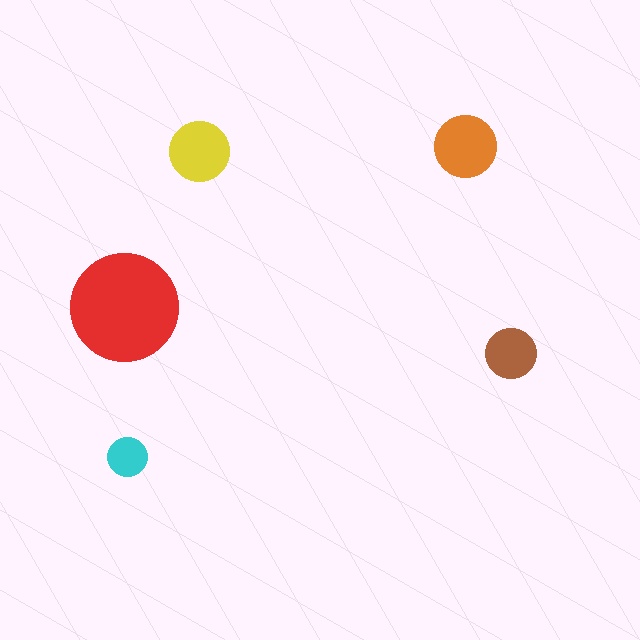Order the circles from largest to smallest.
the red one, the orange one, the yellow one, the brown one, the cyan one.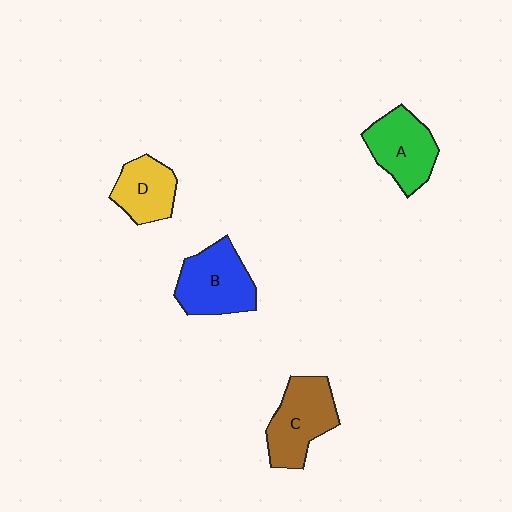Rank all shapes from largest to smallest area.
From largest to smallest: B (blue), C (brown), A (green), D (yellow).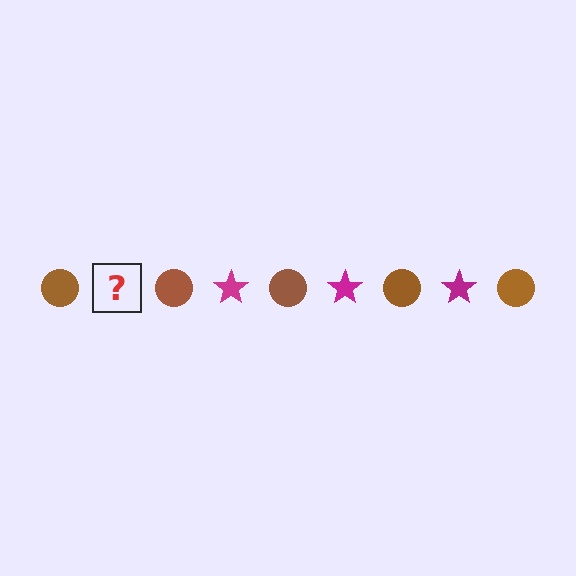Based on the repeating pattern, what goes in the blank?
The blank should be a magenta star.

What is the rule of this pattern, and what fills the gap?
The rule is that the pattern alternates between brown circle and magenta star. The gap should be filled with a magenta star.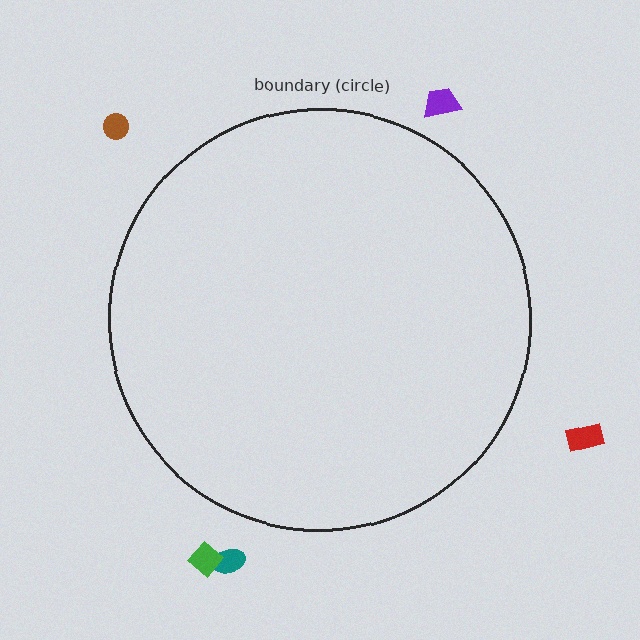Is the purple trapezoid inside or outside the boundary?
Outside.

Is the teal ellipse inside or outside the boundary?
Outside.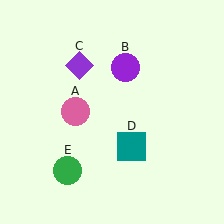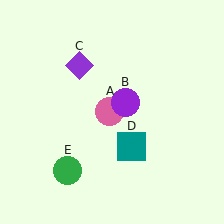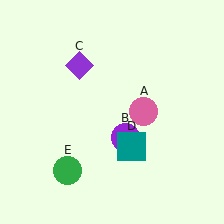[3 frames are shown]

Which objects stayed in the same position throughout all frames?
Purple diamond (object C) and teal square (object D) and green circle (object E) remained stationary.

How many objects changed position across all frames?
2 objects changed position: pink circle (object A), purple circle (object B).